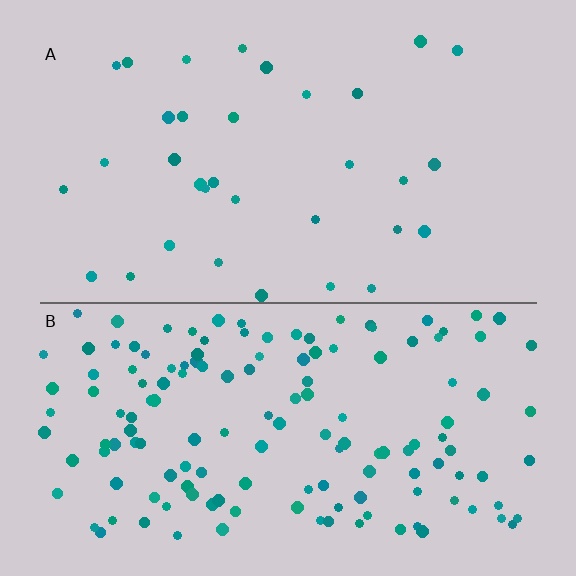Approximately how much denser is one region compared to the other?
Approximately 4.4× — region B over region A.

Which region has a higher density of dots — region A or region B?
B (the bottom).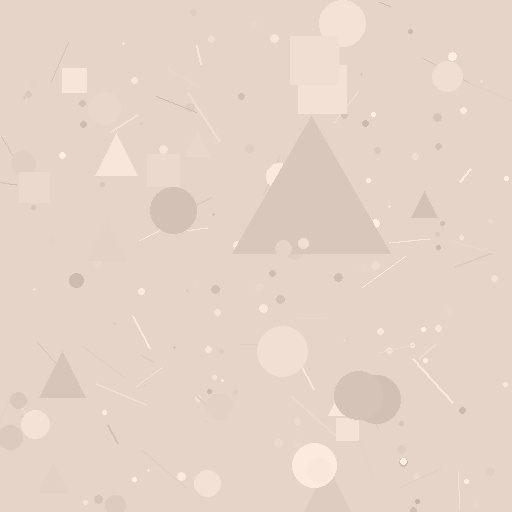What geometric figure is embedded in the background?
A triangle is embedded in the background.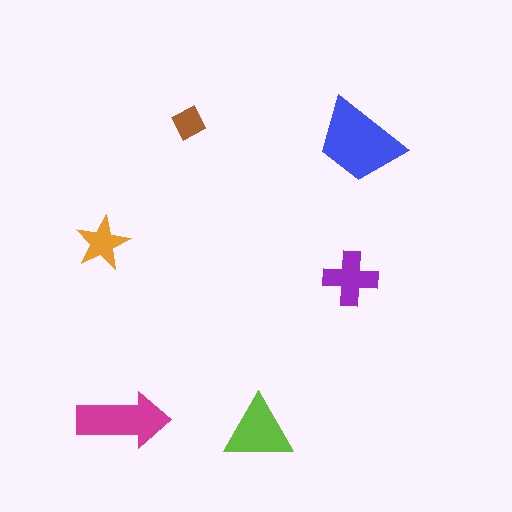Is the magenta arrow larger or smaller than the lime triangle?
Larger.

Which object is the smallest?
The brown diamond.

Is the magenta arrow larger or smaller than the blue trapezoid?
Smaller.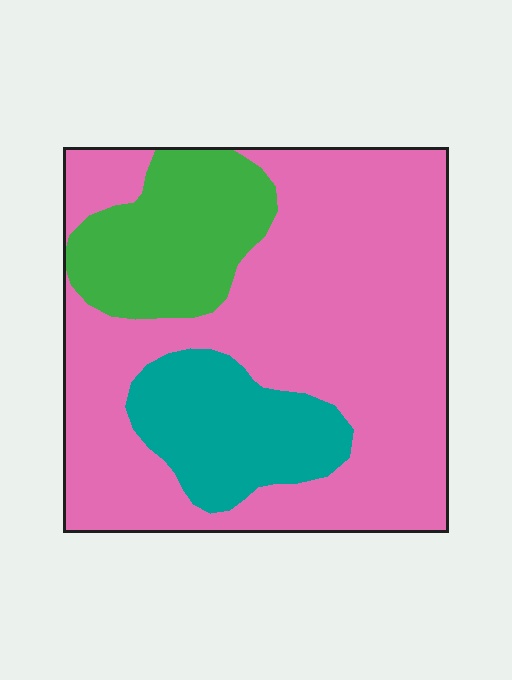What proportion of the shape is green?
Green takes up about one sixth (1/6) of the shape.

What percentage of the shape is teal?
Teal covers about 15% of the shape.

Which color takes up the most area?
Pink, at roughly 65%.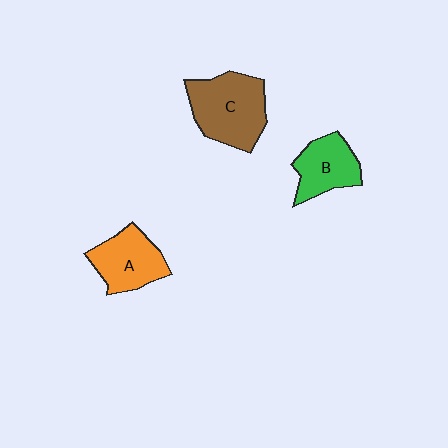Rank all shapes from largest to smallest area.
From largest to smallest: C (brown), A (orange), B (green).